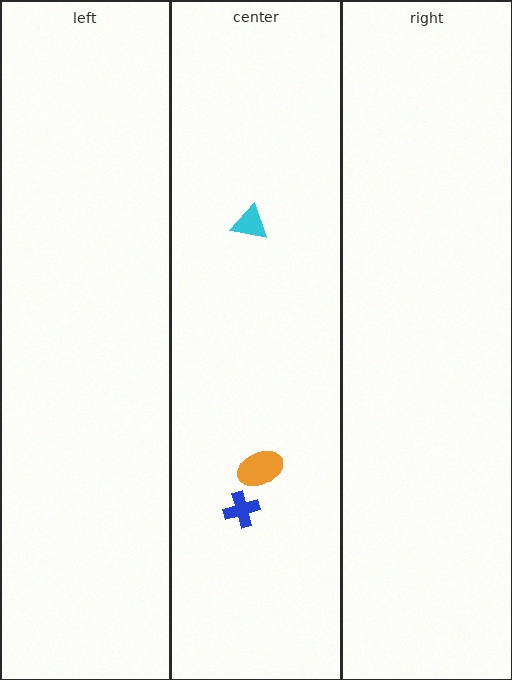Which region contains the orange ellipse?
The center region.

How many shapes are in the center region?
3.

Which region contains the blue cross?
The center region.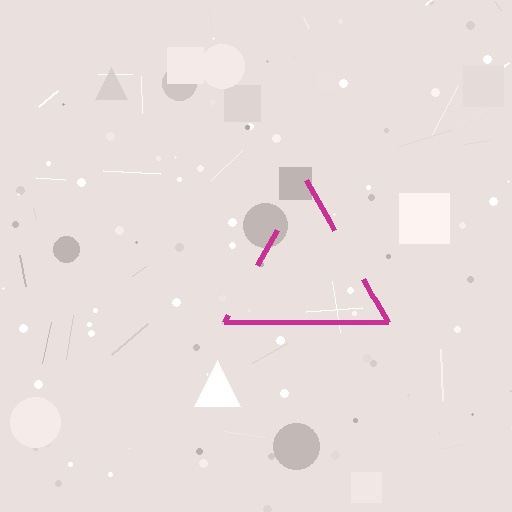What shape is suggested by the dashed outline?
The dashed outline suggests a triangle.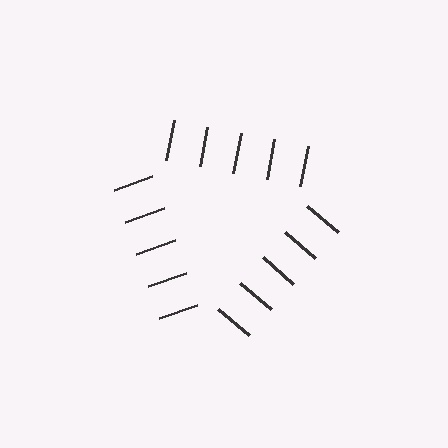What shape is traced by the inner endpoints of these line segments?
An illusory triangle — the line segments terminate on its edges but no continuous stroke is drawn.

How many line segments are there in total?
15 — 5 along each of the 3 edges.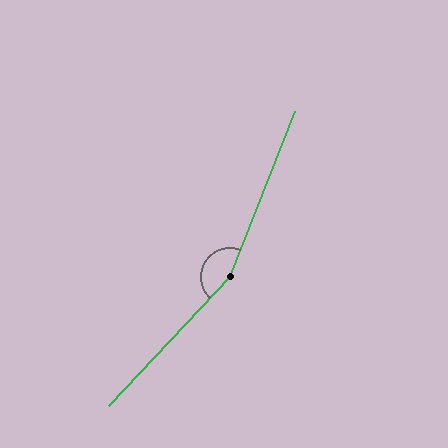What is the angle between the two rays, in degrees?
Approximately 158 degrees.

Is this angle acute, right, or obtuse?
It is obtuse.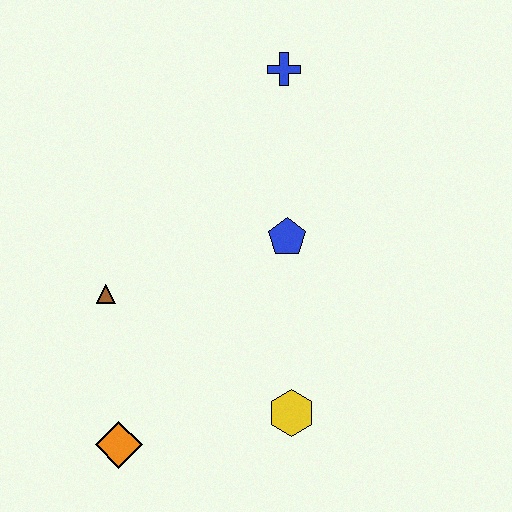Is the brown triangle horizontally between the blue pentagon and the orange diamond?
No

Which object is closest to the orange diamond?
The brown triangle is closest to the orange diamond.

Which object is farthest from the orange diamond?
The blue cross is farthest from the orange diamond.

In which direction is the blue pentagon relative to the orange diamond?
The blue pentagon is above the orange diamond.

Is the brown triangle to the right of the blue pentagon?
No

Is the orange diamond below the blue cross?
Yes